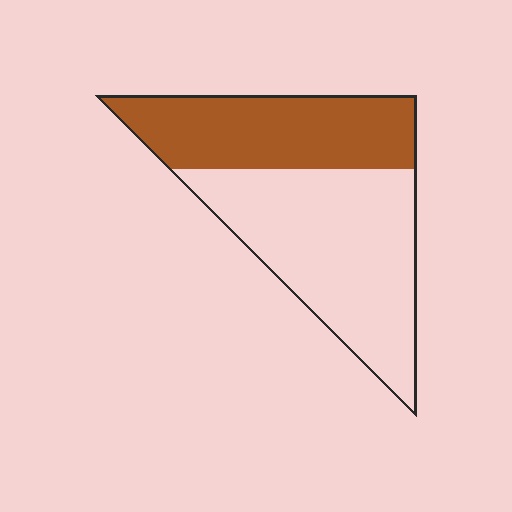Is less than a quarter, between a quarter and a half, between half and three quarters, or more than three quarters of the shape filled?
Between a quarter and a half.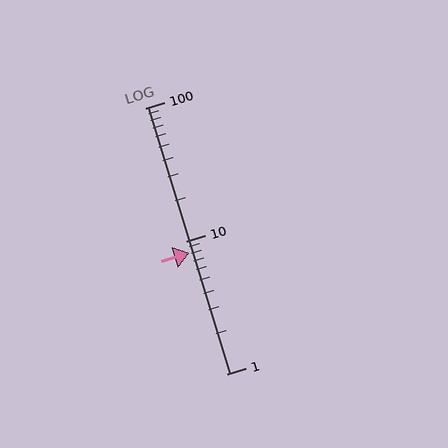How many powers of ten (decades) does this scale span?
The scale spans 2 decades, from 1 to 100.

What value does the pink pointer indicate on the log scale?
The pointer indicates approximately 8.1.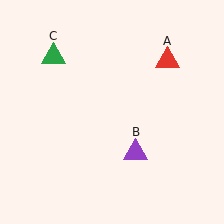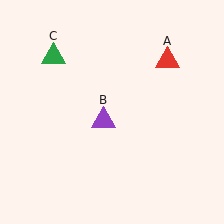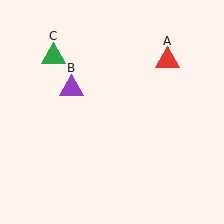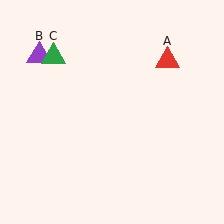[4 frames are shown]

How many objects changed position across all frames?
1 object changed position: purple triangle (object B).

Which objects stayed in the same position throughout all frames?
Red triangle (object A) and green triangle (object C) remained stationary.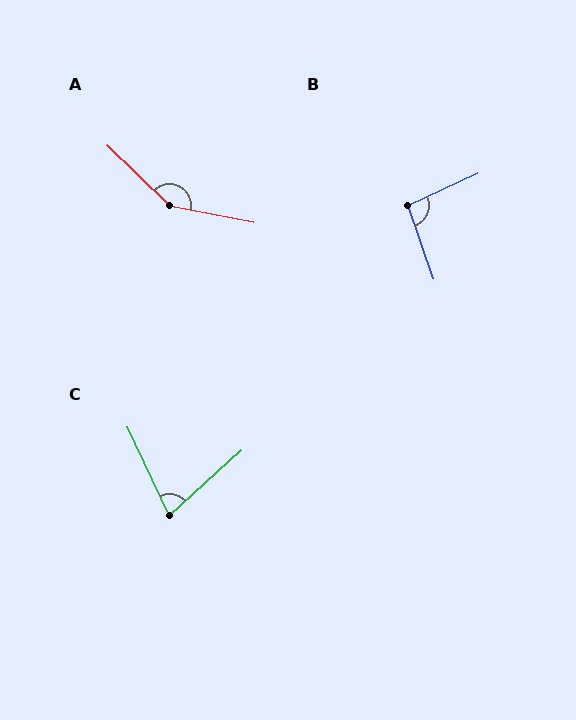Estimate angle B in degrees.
Approximately 96 degrees.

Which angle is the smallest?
C, at approximately 73 degrees.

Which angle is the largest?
A, at approximately 148 degrees.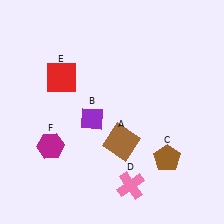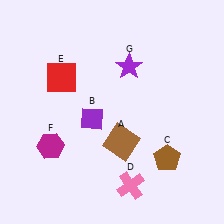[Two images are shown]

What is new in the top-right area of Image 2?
A purple star (G) was added in the top-right area of Image 2.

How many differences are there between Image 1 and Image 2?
There is 1 difference between the two images.